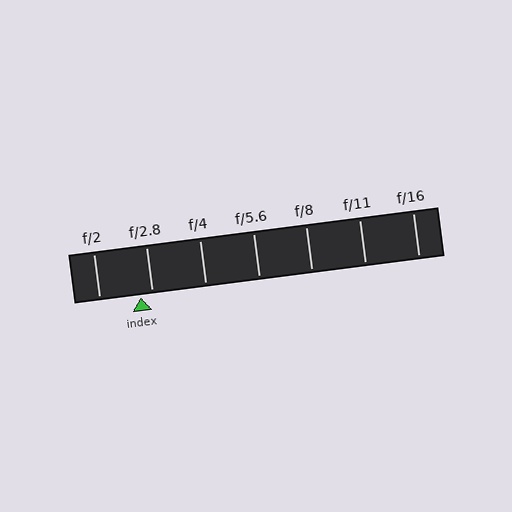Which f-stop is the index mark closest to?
The index mark is closest to f/2.8.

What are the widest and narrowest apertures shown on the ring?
The widest aperture shown is f/2 and the narrowest is f/16.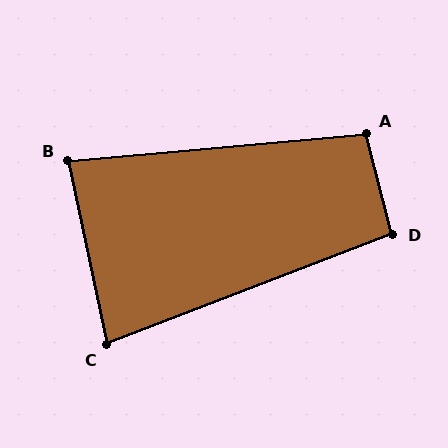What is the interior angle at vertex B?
Approximately 83 degrees (acute).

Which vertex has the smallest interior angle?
C, at approximately 81 degrees.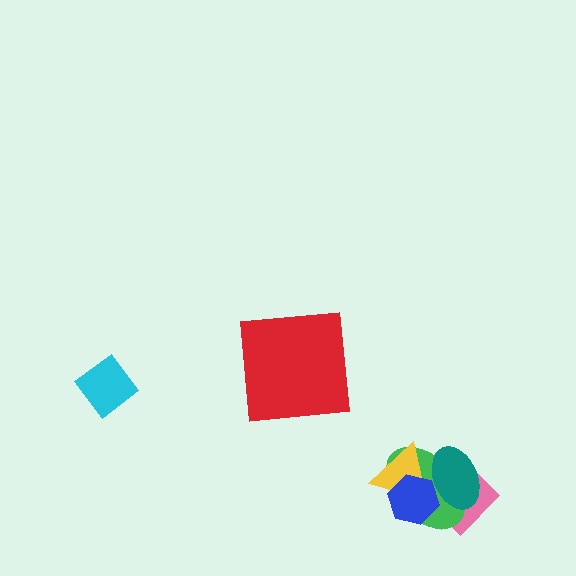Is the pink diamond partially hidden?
Yes, it is partially covered by another shape.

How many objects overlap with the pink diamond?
4 objects overlap with the pink diamond.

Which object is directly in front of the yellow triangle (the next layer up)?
The teal ellipse is directly in front of the yellow triangle.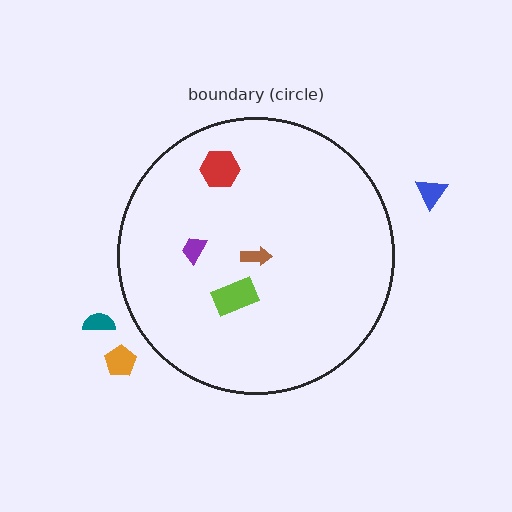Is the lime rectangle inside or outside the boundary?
Inside.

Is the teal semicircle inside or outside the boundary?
Outside.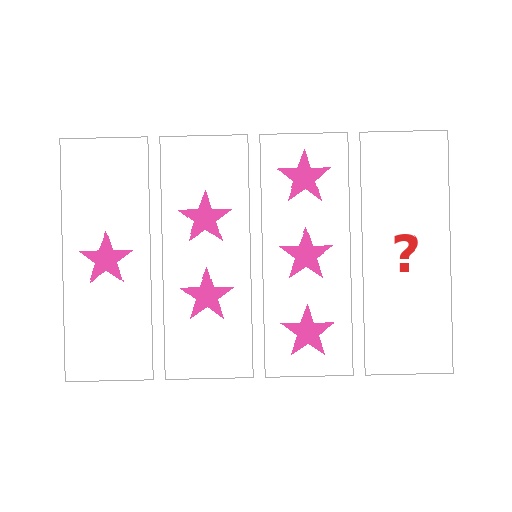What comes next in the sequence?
The next element should be 4 stars.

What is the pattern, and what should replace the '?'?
The pattern is that each step adds one more star. The '?' should be 4 stars.